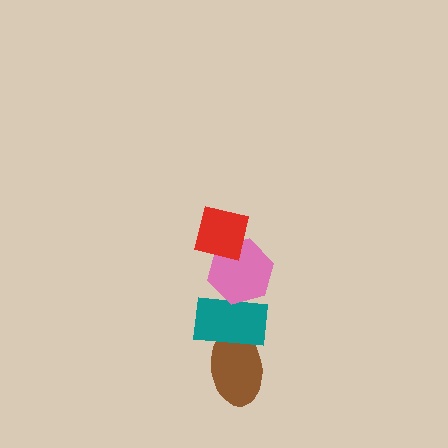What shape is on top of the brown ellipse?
The teal rectangle is on top of the brown ellipse.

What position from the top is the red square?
The red square is 1st from the top.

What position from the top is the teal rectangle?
The teal rectangle is 3rd from the top.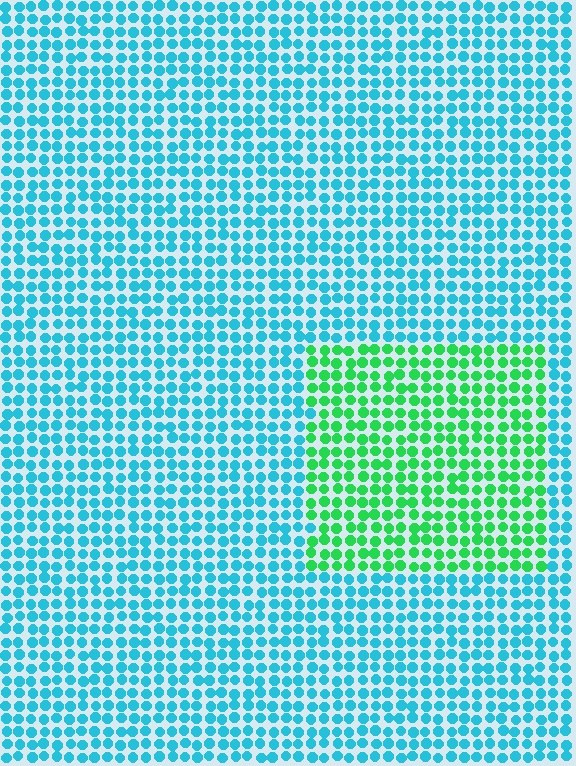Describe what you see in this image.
The image is filled with small cyan elements in a uniform arrangement. A rectangle-shaped region is visible where the elements are tinted to a slightly different hue, forming a subtle color boundary.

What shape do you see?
I see a rectangle.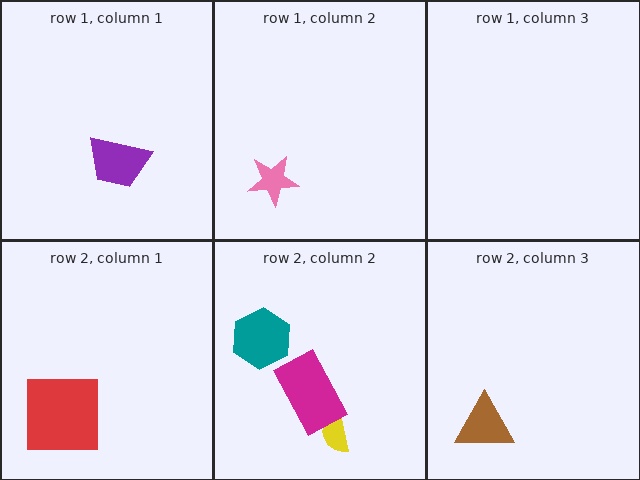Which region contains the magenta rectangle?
The row 2, column 2 region.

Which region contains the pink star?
The row 1, column 2 region.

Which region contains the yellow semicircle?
The row 2, column 2 region.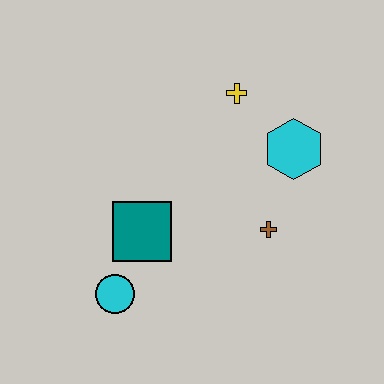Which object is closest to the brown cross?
The cyan hexagon is closest to the brown cross.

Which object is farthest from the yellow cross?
The cyan circle is farthest from the yellow cross.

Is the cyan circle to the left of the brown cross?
Yes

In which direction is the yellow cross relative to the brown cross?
The yellow cross is above the brown cross.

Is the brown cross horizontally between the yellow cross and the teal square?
No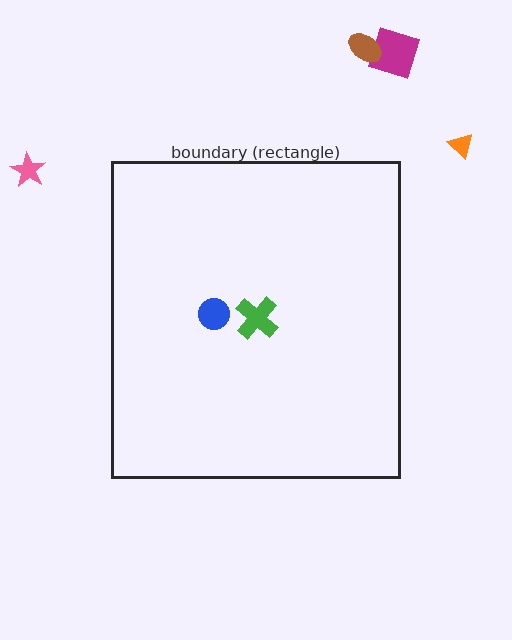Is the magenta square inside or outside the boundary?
Outside.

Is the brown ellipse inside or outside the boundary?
Outside.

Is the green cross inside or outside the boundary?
Inside.